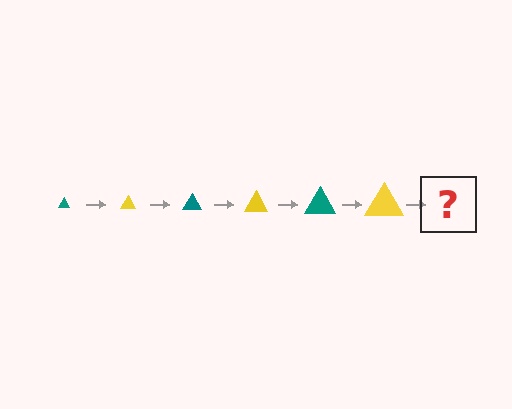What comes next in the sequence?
The next element should be a teal triangle, larger than the previous one.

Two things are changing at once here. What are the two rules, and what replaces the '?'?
The two rules are that the triangle grows larger each step and the color cycles through teal and yellow. The '?' should be a teal triangle, larger than the previous one.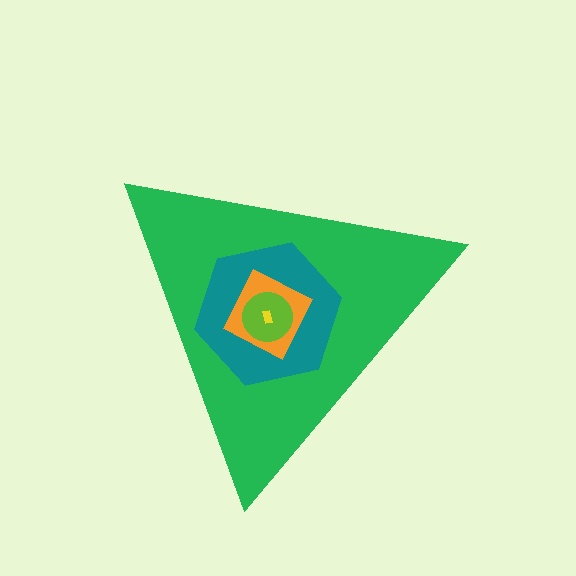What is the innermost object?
The yellow rectangle.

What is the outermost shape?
The green triangle.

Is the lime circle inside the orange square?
Yes.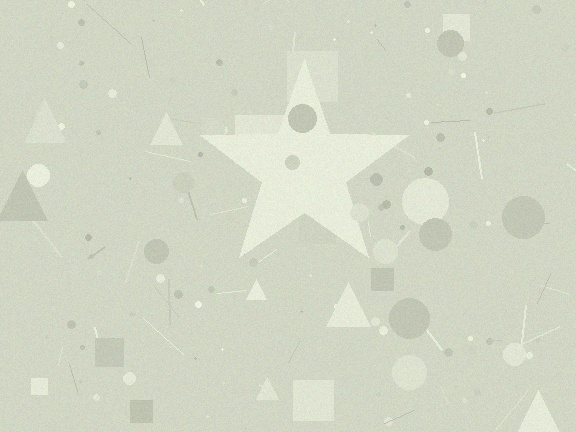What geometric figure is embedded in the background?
A star is embedded in the background.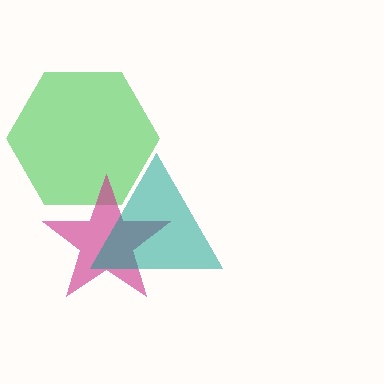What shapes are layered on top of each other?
The layered shapes are: a green hexagon, a magenta star, a teal triangle.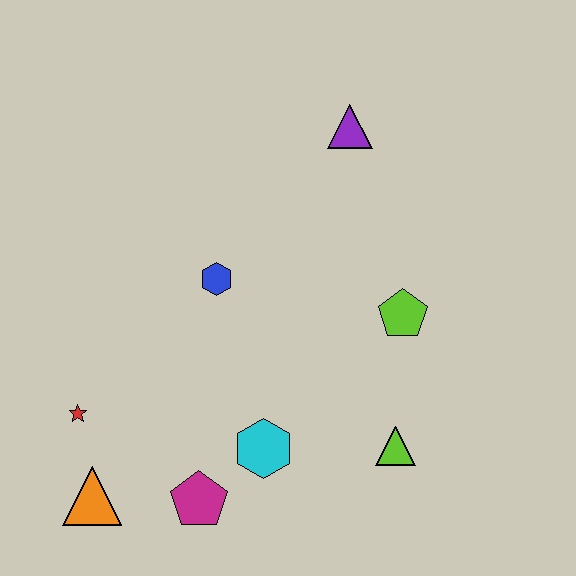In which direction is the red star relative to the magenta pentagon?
The red star is to the left of the magenta pentagon.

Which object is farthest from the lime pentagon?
The orange triangle is farthest from the lime pentagon.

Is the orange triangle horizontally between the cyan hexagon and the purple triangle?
No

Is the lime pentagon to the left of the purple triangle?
No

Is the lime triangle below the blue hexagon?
Yes